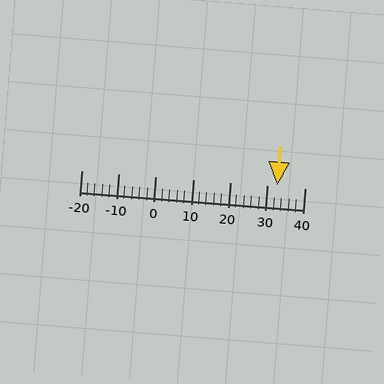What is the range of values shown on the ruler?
The ruler shows values from -20 to 40.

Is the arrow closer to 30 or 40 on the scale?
The arrow is closer to 30.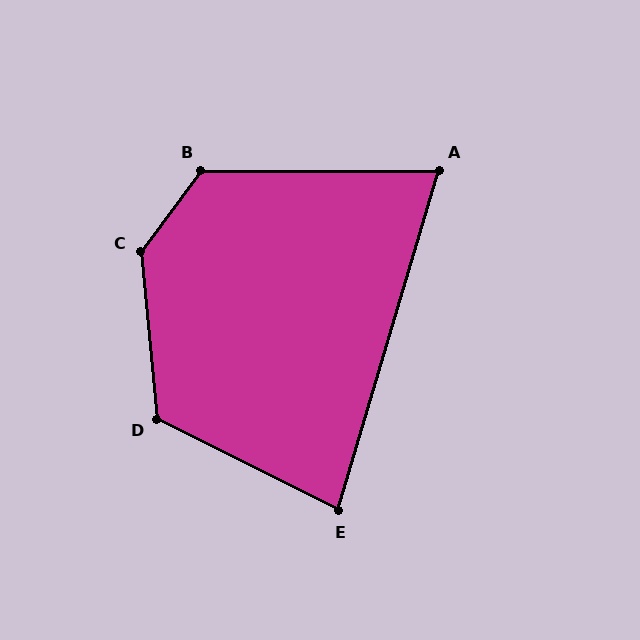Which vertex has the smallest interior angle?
A, at approximately 73 degrees.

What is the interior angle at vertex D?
Approximately 122 degrees (obtuse).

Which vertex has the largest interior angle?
C, at approximately 139 degrees.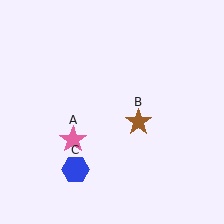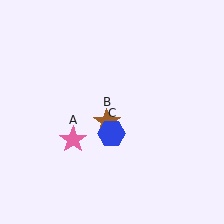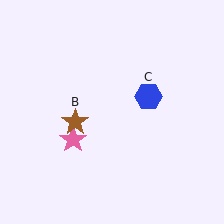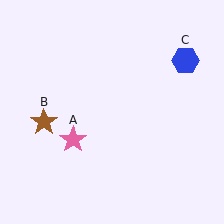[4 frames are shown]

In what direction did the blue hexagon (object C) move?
The blue hexagon (object C) moved up and to the right.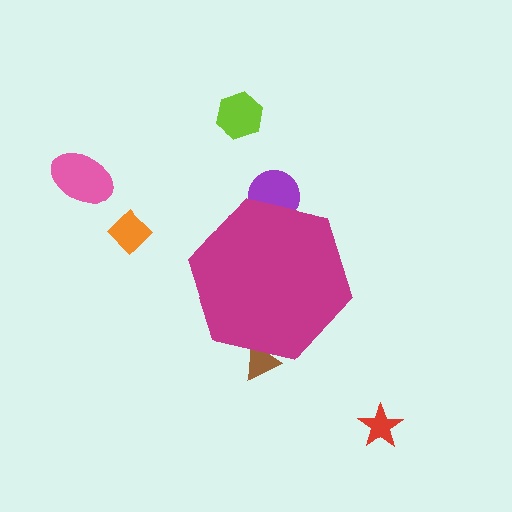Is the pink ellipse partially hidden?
No, the pink ellipse is fully visible.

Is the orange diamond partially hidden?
No, the orange diamond is fully visible.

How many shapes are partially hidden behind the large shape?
2 shapes are partially hidden.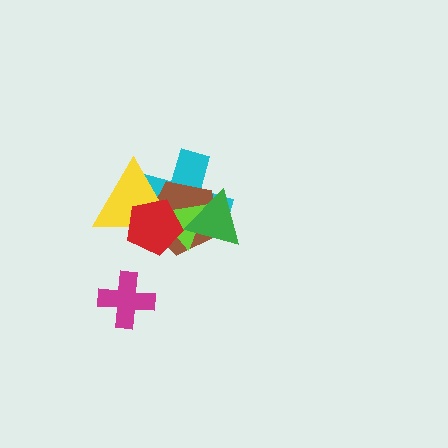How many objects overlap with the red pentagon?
4 objects overlap with the red pentagon.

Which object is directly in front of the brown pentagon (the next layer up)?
The yellow triangle is directly in front of the brown pentagon.